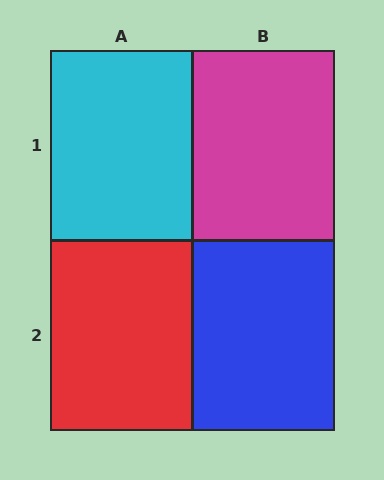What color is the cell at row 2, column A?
Red.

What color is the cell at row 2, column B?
Blue.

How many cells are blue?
1 cell is blue.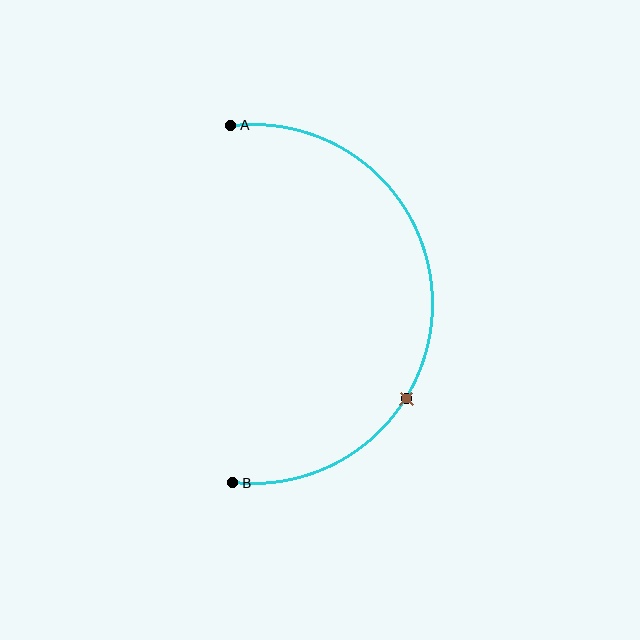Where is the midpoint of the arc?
The arc midpoint is the point on the curve farthest from the straight line joining A and B. It sits to the right of that line.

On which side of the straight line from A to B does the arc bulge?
The arc bulges to the right of the straight line connecting A and B.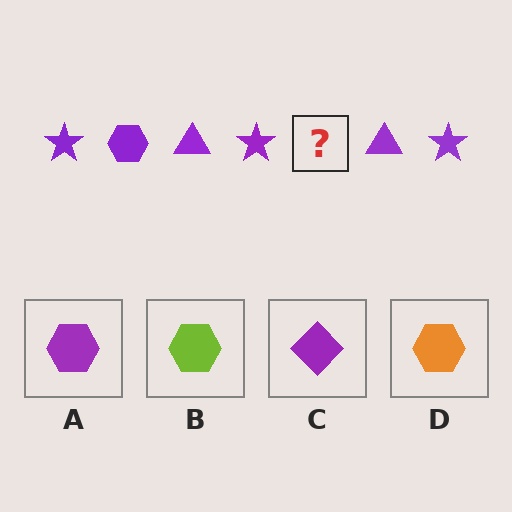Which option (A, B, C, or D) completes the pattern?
A.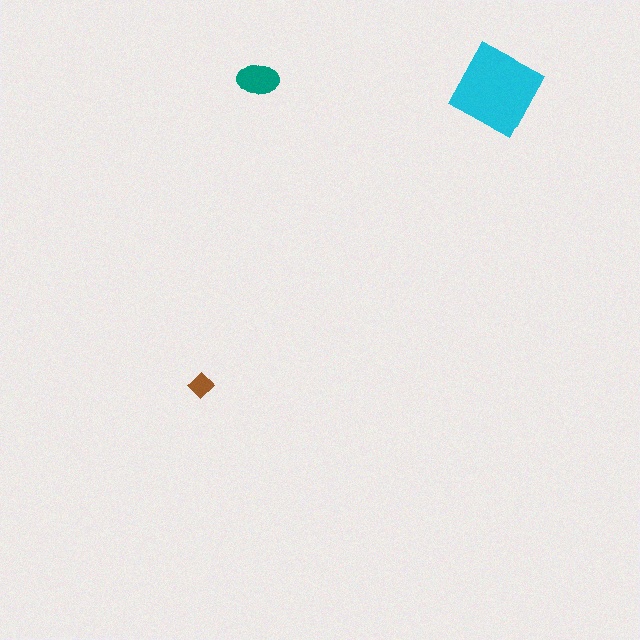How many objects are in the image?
There are 3 objects in the image.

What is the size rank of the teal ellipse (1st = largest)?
2nd.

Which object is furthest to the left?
The brown diamond is leftmost.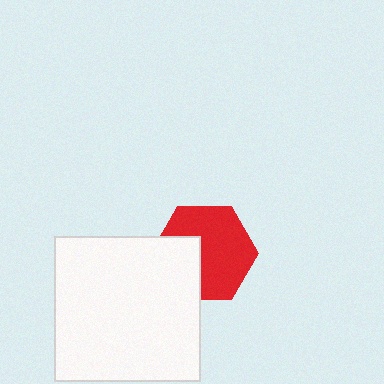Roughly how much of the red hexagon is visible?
Most of it is visible (roughly 66%).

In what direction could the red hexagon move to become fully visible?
The red hexagon could move toward the upper-right. That would shift it out from behind the white square entirely.